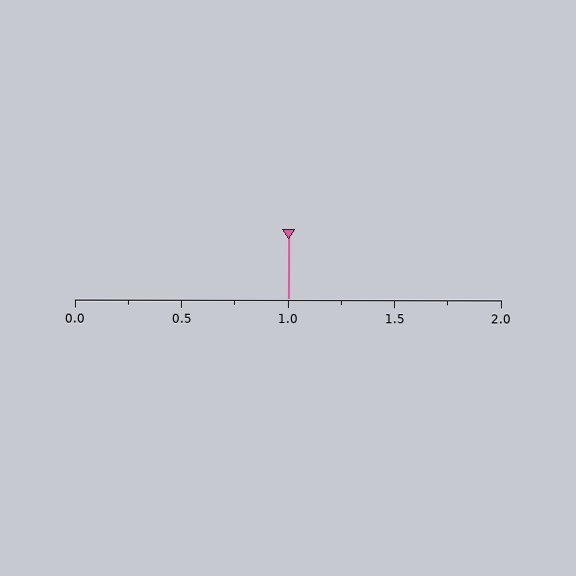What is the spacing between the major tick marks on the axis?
The major ticks are spaced 0.5 apart.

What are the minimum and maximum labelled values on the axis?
The axis runs from 0.0 to 2.0.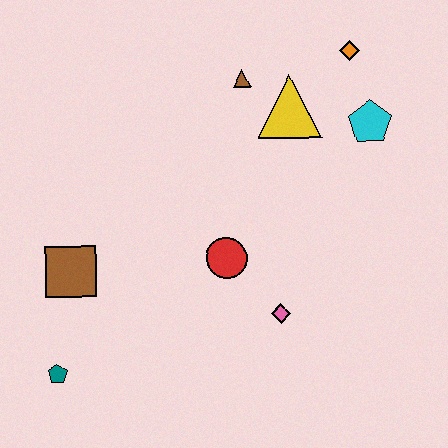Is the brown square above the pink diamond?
Yes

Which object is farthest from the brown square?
The orange diamond is farthest from the brown square.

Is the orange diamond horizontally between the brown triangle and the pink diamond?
No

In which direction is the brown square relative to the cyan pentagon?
The brown square is to the left of the cyan pentagon.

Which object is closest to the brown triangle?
The yellow triangle is closest to the brown triangle.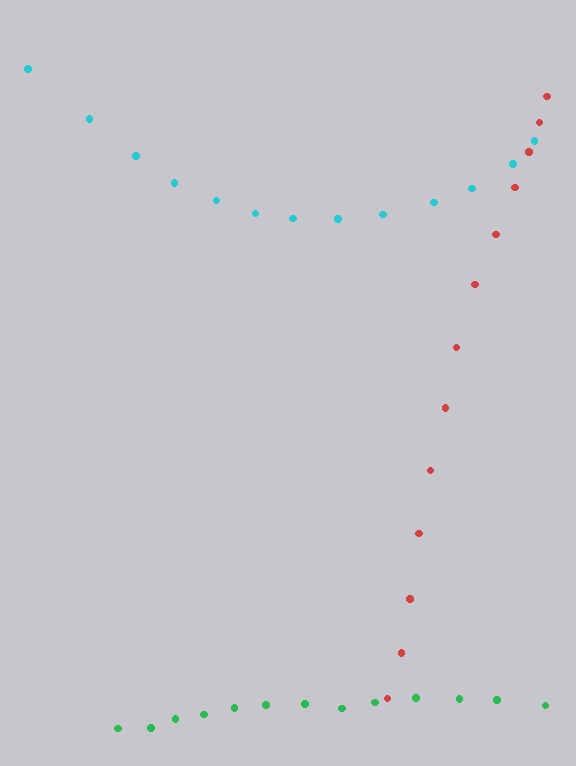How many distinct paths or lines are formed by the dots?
There are 3 distinct paths.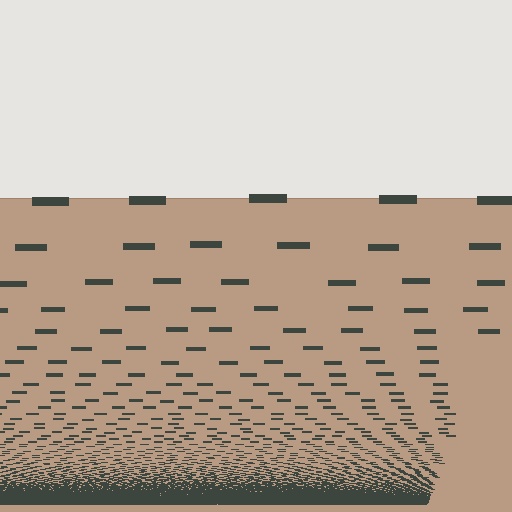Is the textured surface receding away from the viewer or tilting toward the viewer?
The surface appears to tilt toward the viewer. Texture elements get larger and sparser toward the top.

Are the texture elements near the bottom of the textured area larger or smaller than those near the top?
Smaller. The gradient is inverted — elements near the bottom are smaller and denser.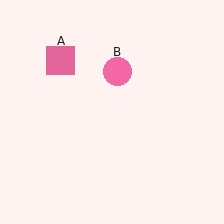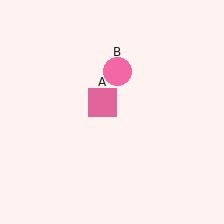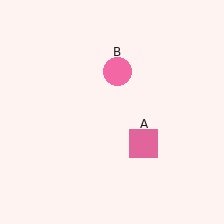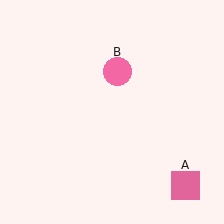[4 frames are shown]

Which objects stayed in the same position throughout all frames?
Pink circle (object B) remained stationary.